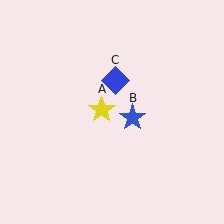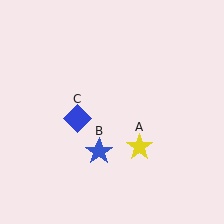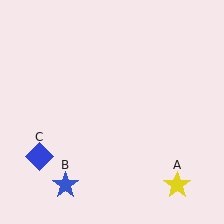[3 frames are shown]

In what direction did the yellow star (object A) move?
The yellow star (object A) moved down and to the right.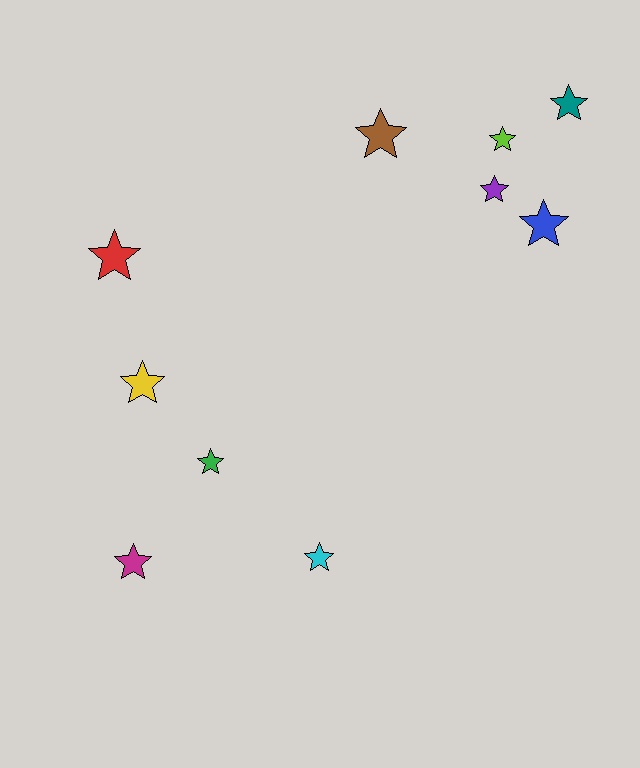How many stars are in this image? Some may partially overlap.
There are 10 stars.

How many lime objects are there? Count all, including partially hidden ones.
There is 1 lime object.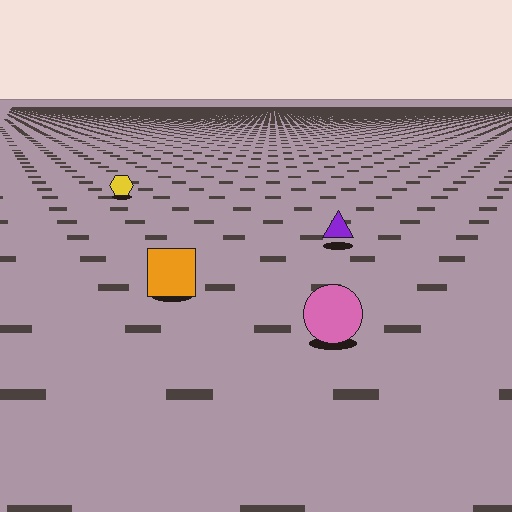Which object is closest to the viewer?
The pink circle is closest. The texture marks near it are larger and more spread out.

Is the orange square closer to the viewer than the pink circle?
No. The pink circle is closer — you can tell from the texture gradient: the ground texture is coarser near it.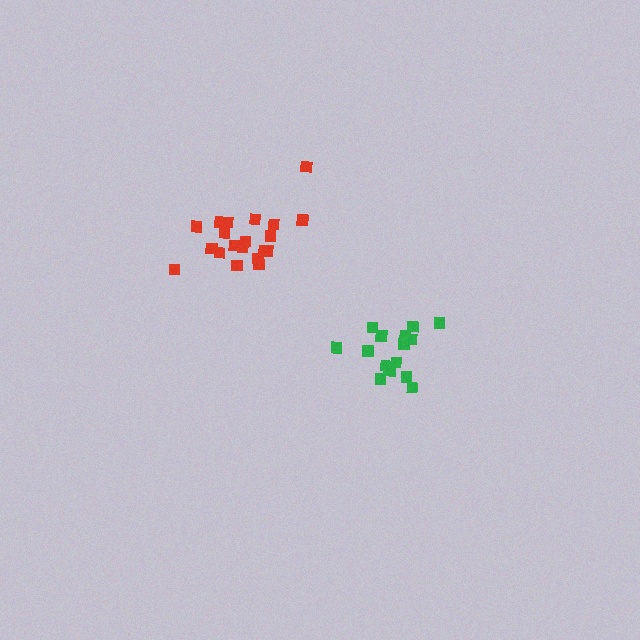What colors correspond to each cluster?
The clusters are colored: red, green.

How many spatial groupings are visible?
There are 2 spatial groupings.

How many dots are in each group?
Group 1: 20 dots, Group 2: 16 dots (36 total).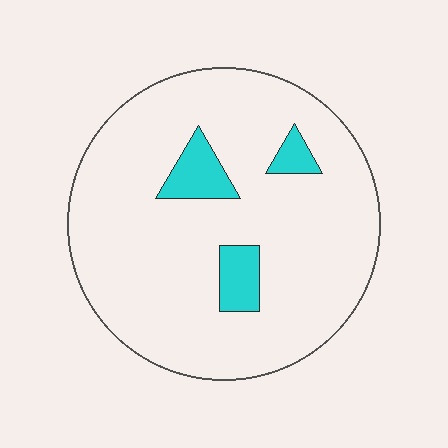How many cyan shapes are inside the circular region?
3.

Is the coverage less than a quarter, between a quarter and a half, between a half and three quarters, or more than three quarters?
Less than a quarter.